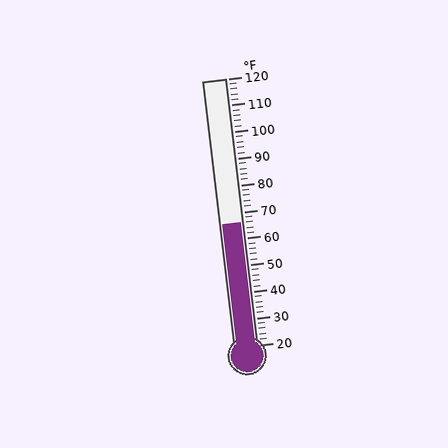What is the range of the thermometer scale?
The thermometer scale ranges from 20°F to 120°F.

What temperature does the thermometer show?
The thermometer shows approximately 66°F.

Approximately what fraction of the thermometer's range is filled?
The thermometer is filled to approximately 45% of its range.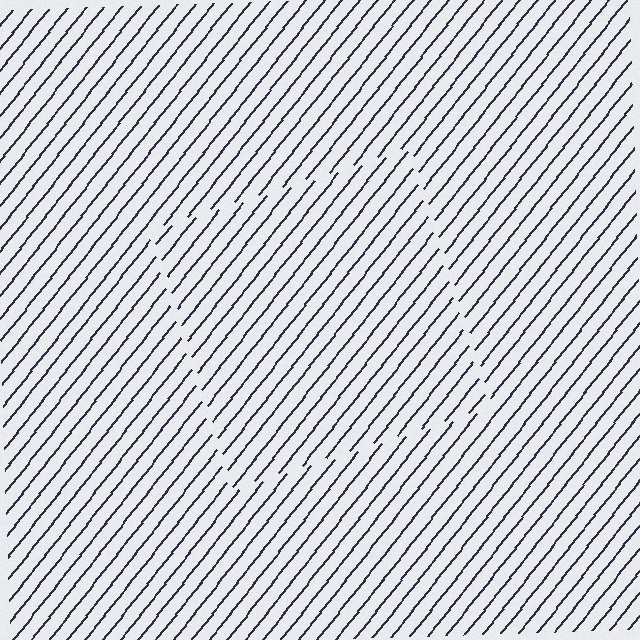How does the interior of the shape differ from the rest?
The interior of the shape contains the same grating, shifted by half a period — the contour is defined by the phase discontinuity where line-ends from the inner and outer gratings abut.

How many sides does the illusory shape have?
4 sides — the line-ends trace a square.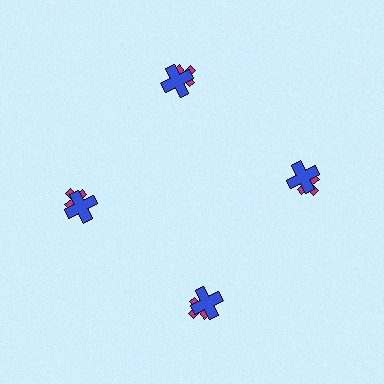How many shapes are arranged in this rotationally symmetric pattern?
There are 8 shapes, arranged in 4 groups of 2.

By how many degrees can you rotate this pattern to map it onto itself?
The pattern maps onto itself every 90 degrees of rotation.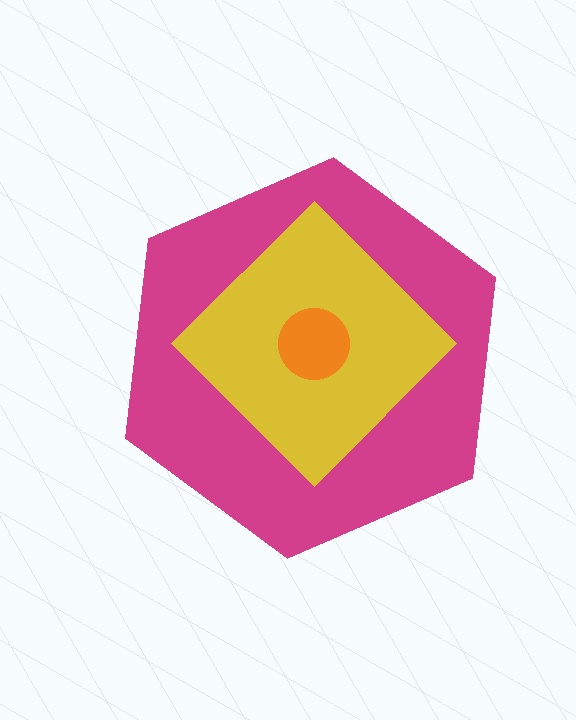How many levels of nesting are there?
3.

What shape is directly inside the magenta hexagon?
The yellow diamond.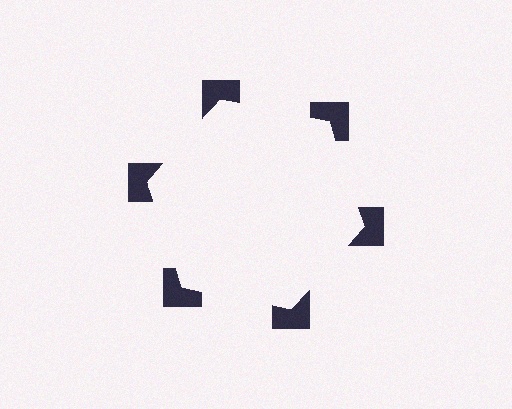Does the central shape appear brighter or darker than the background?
It typically appears slightly brighter than the background, even though no actual brightness change is drawn.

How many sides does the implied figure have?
6 sides.